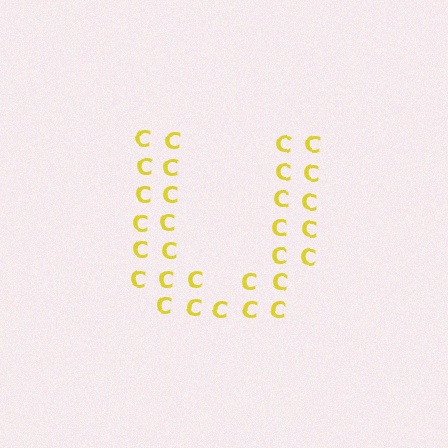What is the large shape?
The large shape is the letter U.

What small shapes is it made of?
It is made of small letter C's.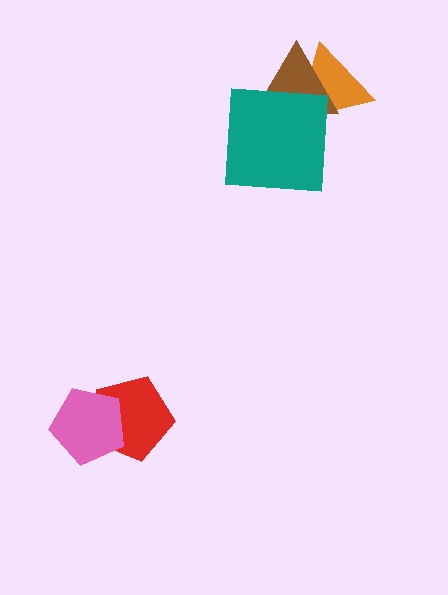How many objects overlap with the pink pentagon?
1 object overlaps with the pink pentagon.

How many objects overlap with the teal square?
2 objects overlap with the teal square.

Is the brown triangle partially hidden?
Yes, it is partially covered by another shape.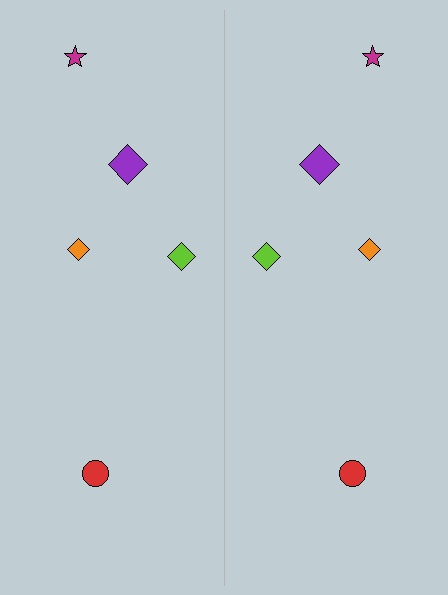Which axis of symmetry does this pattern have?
The pattern has a vertical axis of symmetry running through the center of the image.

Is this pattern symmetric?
Yes, this pattern has bilateral (reflection) symmetry.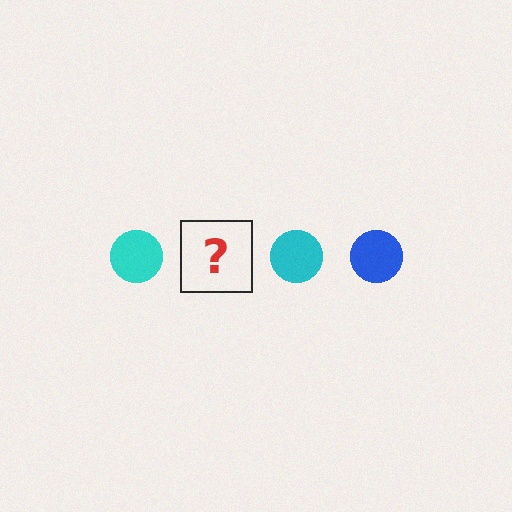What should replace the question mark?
The question mark should be replaced with a blue circle.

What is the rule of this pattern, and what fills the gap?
The rule is that the pattern cycles through cyan, blue circles. The gap should be filled with a blue circle.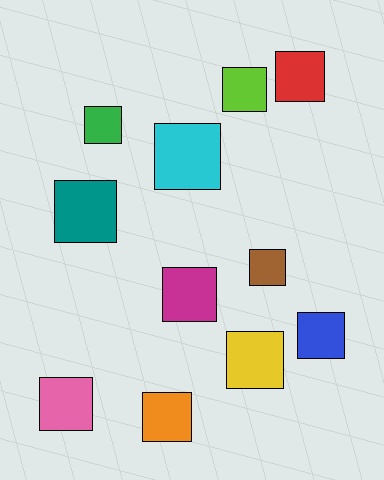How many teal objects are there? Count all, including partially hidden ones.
There is 1 teal object.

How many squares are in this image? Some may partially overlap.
There are 11 squares.